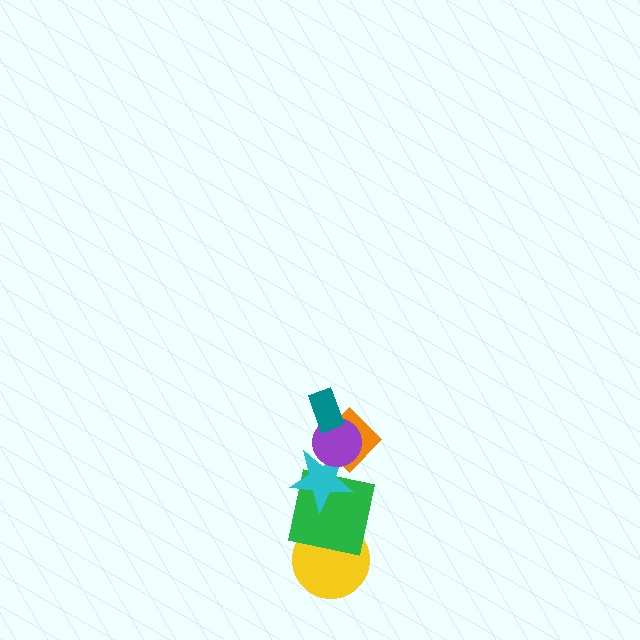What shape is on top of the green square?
The cyan star is on top of the green square.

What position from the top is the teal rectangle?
The teal rectangle is 1st from the top.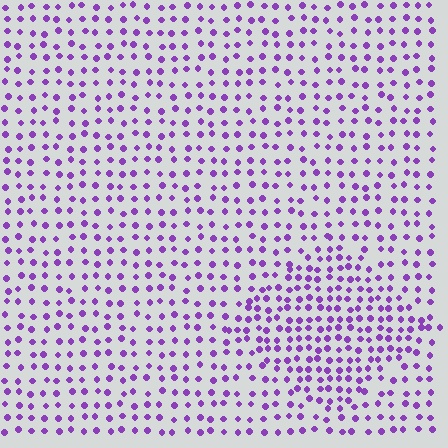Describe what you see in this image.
The image contains small purple elements arranged at two different densities. A diamond-shaped region is visible where the elements are more densely packed than the surrounding area.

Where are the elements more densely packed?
The elements are more densely packed inside the diamond boundary.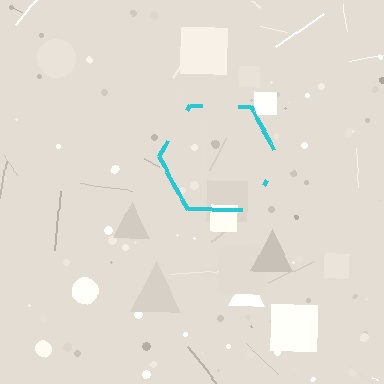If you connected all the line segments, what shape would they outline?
They would outline a hexagon.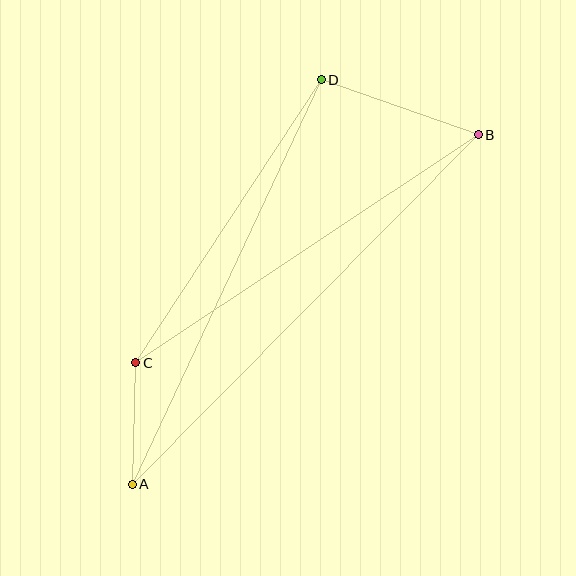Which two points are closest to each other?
Points A and C are closest to each other.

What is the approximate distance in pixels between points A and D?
The distance between A and D is approximately 447 pixels.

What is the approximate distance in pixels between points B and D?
The distance between B and D is approximately 167 pixels.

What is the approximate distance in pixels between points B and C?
The distance between B and C is approximately 412 pixels.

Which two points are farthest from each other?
Points A and B are farthest from each other.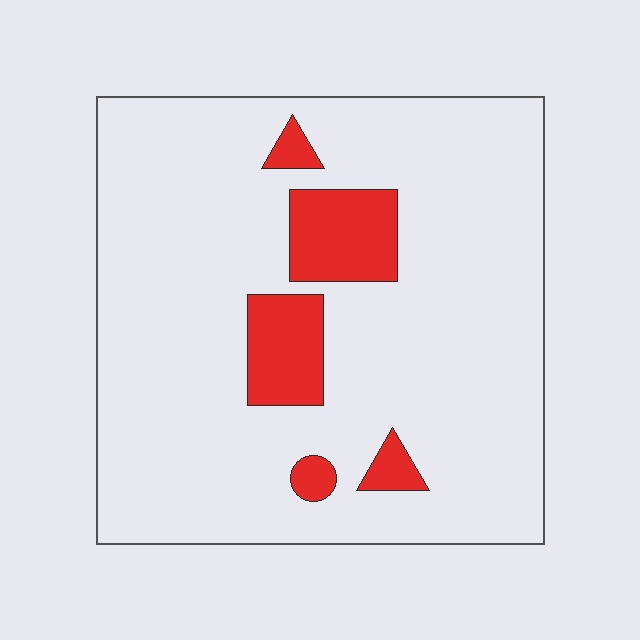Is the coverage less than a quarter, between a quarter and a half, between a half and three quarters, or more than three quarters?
Less than a quarter.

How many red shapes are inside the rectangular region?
5.